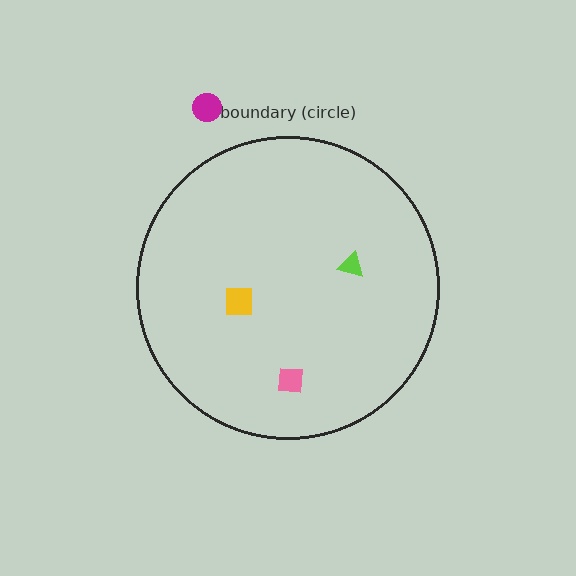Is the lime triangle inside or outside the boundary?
Inside.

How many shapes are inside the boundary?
3 inside, 1 outside.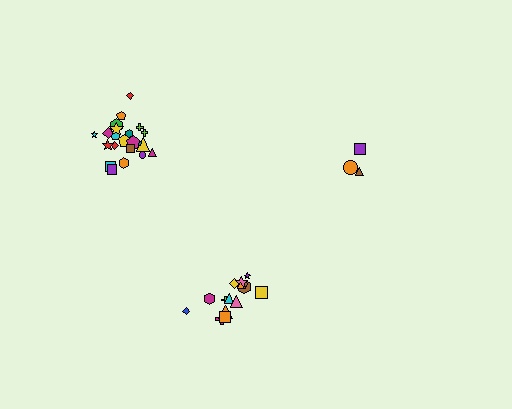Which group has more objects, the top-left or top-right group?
The top-left group.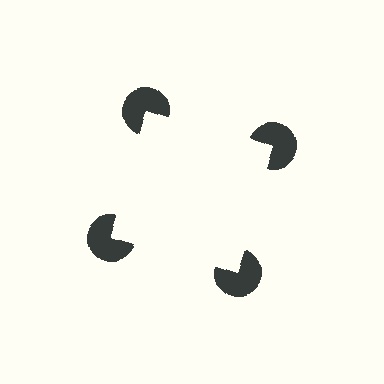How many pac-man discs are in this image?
There are 4 — one at each vertex of the illusory square.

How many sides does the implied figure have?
4 sides.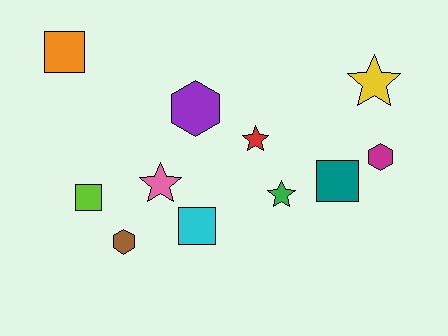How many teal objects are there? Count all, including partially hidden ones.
There is 1 teal object.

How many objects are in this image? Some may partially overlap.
There are 11 objects.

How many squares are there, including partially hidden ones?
There are 4 squares.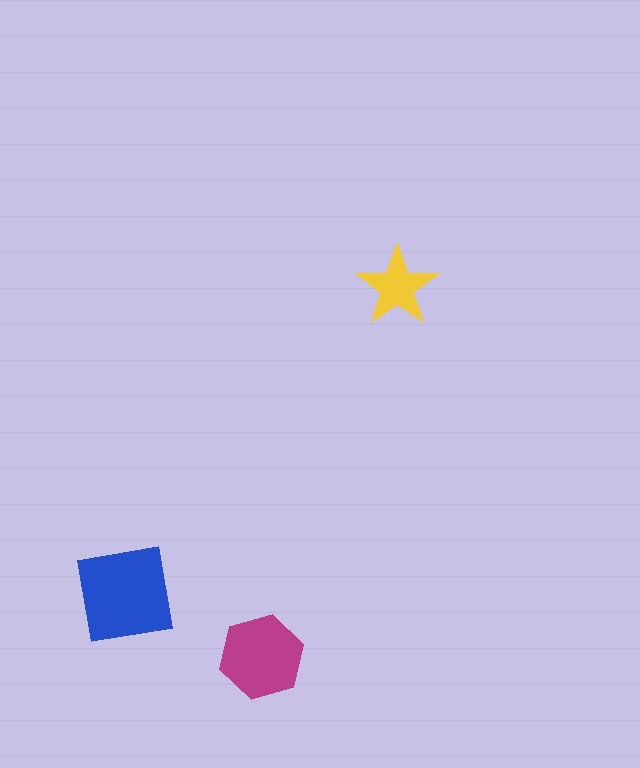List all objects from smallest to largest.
The yellow star, the magenta hexagon, the blue square.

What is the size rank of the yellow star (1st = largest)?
3rd.